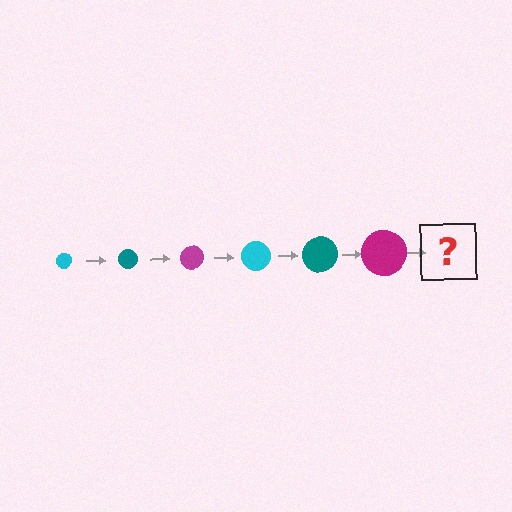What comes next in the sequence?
The next element should be a cyan circle, larger than the previous one.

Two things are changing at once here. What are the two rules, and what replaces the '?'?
The two rules are that the circle grows larger each step and the color cycles through cyan, teal, and magenta. The '?' should be a cyan circle, larger than the previous one.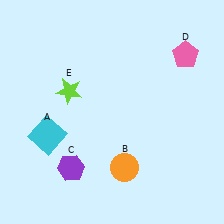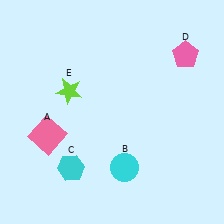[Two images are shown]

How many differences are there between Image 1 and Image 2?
There are 3 differences between the two images.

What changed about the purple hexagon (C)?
In Image 1, C is purple. In Image 2, it changed to cyan.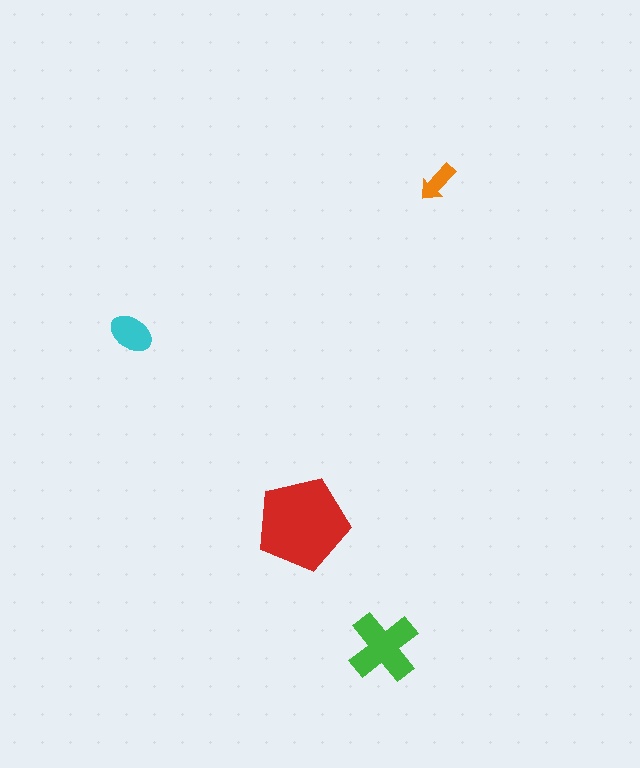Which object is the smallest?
The orange arrow.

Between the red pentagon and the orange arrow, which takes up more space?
The red pentagon.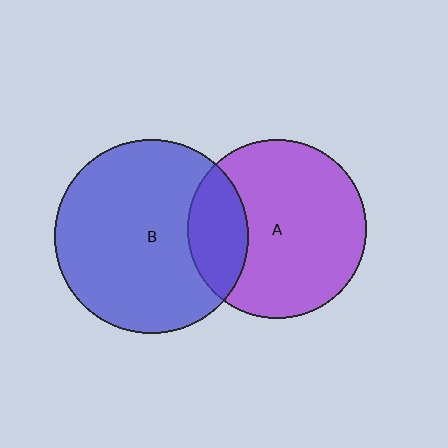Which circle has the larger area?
Circle B (blue).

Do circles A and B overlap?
Yes.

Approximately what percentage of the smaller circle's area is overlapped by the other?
Approximately 25%.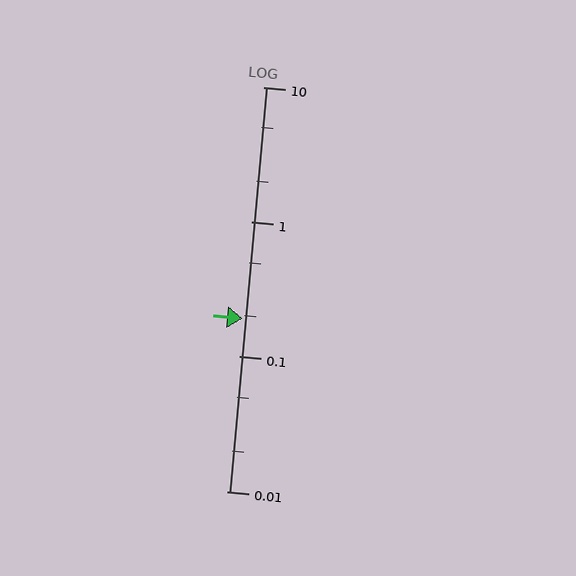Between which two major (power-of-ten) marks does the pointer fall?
The pointer is between 0.1 and 1.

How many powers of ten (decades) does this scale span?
The scale spans 3 decades, from 0.01 to 10.